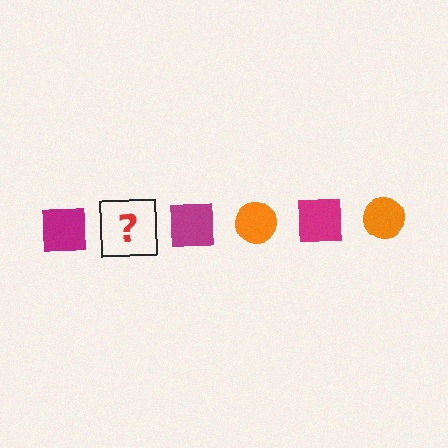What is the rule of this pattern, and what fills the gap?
The rule is that the pattern alternates between magenta square and orange circle. The gap should be filled with an orange circle.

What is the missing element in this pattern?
The missing element is an orange circle.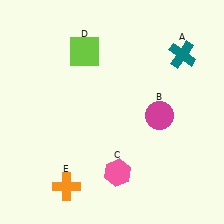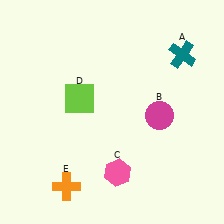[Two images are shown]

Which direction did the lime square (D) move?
The lime square (D) moved down.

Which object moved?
The lime square (D) moved down.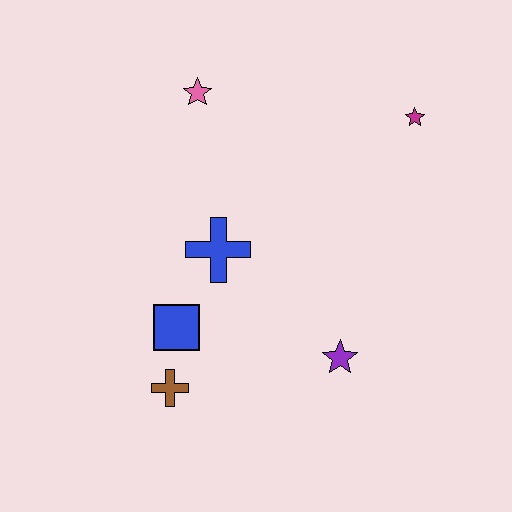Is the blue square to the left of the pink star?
Yes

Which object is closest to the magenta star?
The pink star is closest to the magenta star.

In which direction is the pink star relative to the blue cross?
The pink star is above the blue cross.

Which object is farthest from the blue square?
The magenta star is farthest from the blue square.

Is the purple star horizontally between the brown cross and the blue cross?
No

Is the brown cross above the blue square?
No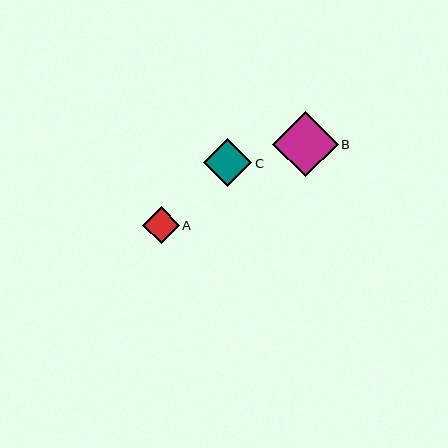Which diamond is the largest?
Diamond B is the largest with a size of approximately 65 pixels.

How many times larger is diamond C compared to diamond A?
Diamond C is approximately 1.3 times the size of diamond A.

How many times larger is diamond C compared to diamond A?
Diamond C is approximately 1.3 times the size of diamond A.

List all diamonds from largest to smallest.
From largest to smallest: B, C, A.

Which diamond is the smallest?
Diamond A is the smallest with a size of approximately 37 pixels.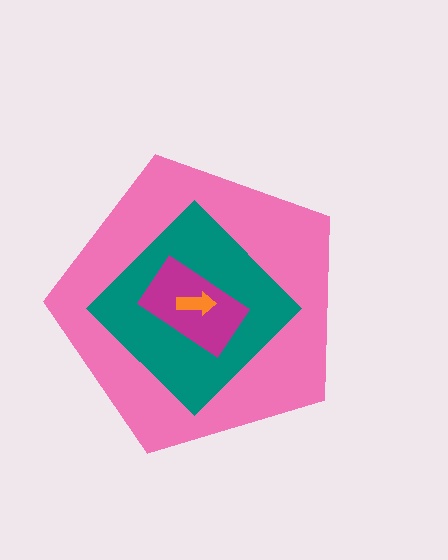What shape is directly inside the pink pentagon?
The teal diamond.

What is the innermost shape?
The orange arrow.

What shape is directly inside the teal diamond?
The magenta rectangle.